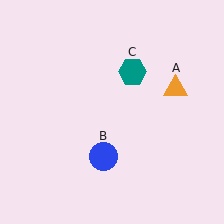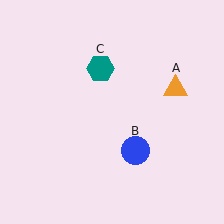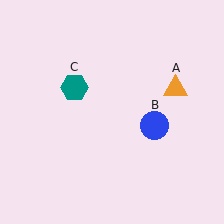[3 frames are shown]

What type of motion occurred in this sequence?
The blue circle (object B), teal hexagon (object C) rotated counterclockwise around the center of the scene.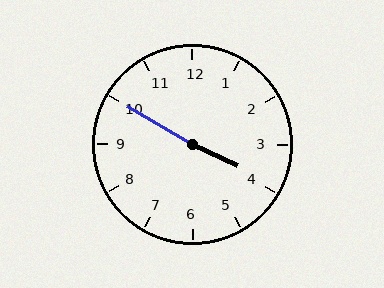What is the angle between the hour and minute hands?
Approximately 175 degrees.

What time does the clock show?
3:50.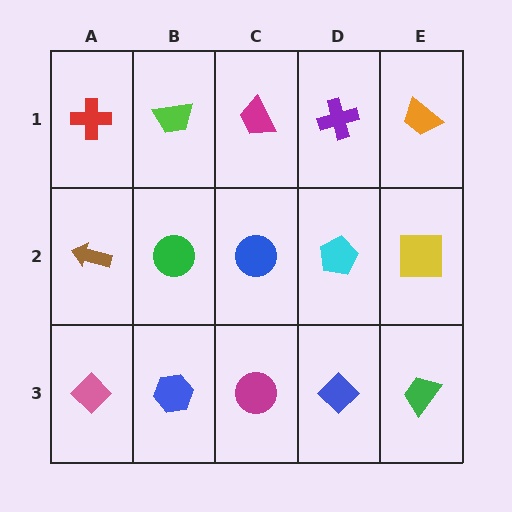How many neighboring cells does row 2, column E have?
3.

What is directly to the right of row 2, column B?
A blue circle.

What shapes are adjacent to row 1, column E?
A yellow square (row 2, column E), a purple cross (row 1, column D).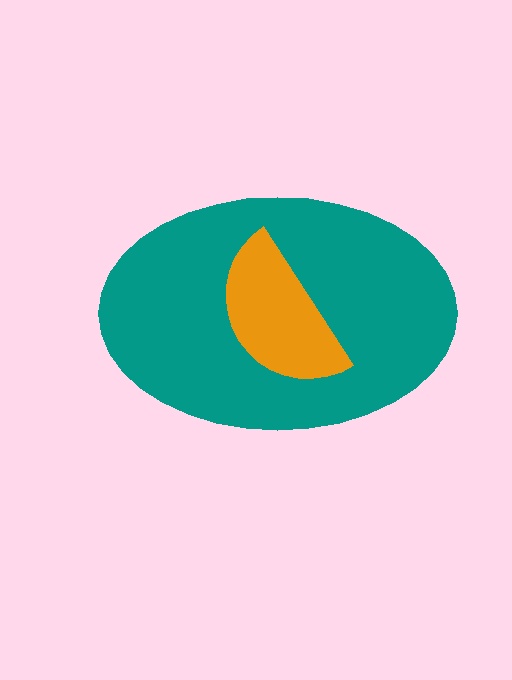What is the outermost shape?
The teal ellipse.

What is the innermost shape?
The orange semicircle.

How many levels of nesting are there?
2.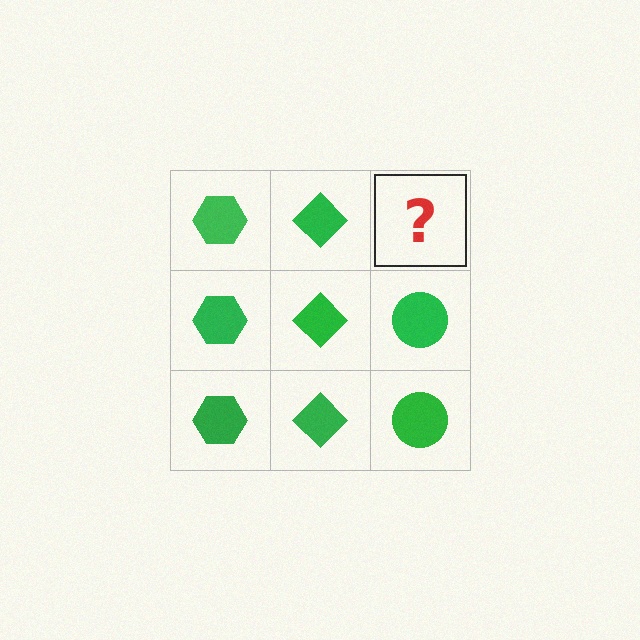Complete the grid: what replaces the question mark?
The question mark should be replaced with a green circle.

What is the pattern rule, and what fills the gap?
The rule is that each column has a consistent shape. The gap should be filled with a green circle.